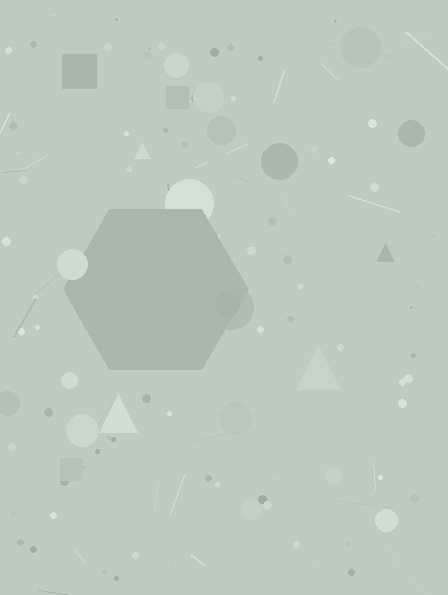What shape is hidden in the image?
A hexagon is hidden in the image.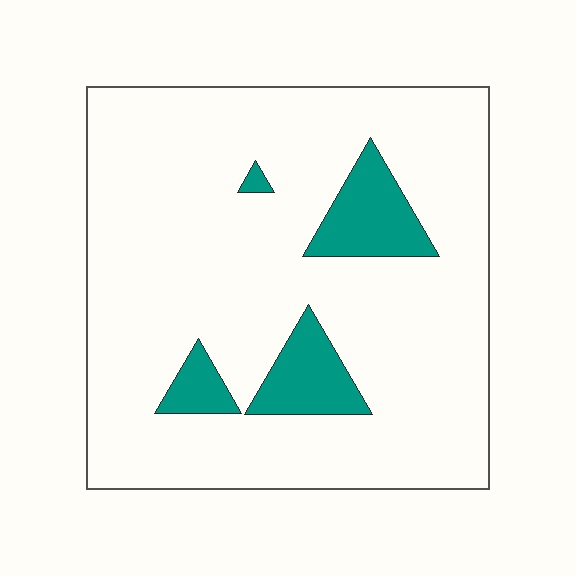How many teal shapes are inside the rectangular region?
4.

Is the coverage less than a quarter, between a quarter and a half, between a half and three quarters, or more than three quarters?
Less than a quarter.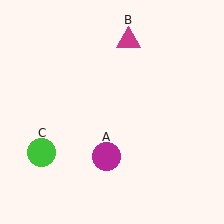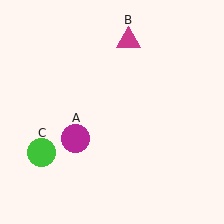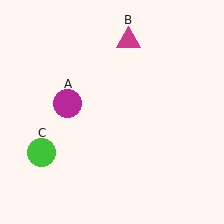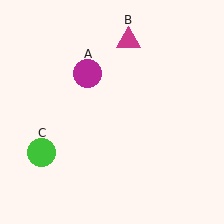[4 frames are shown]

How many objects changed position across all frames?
1 object changed position: magenta circle (object A).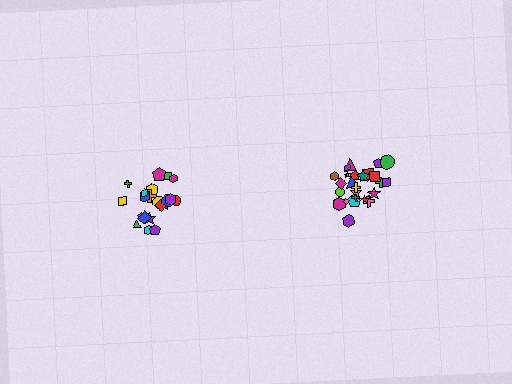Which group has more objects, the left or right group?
The right group.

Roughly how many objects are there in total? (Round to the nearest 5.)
Roughly 45 objects in total.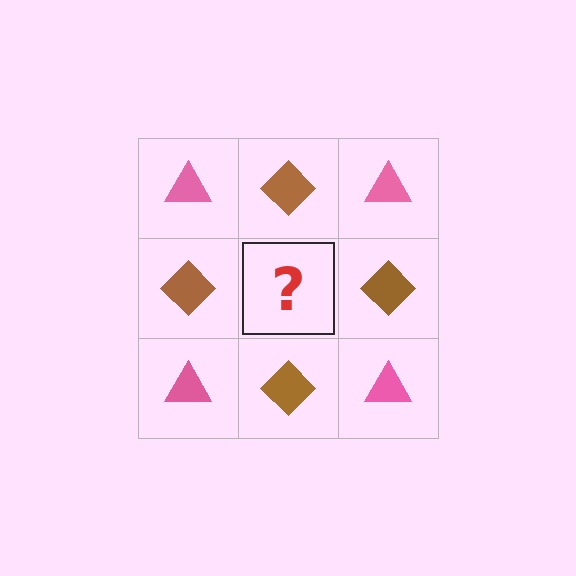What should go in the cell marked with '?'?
The missing cell should contain a pink triangle.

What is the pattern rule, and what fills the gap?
The rule is that it alternates pink triangle and brown diamond in a checkerboard pattern. The gap should be filled with a pink triangle.